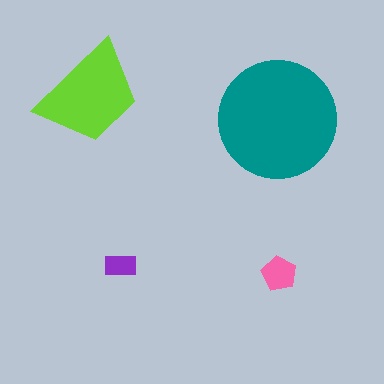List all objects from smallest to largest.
The purple rectangle, the pink pentagon, the lime trapezoid, the teal circle.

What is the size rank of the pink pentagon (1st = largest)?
3rd.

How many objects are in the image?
There are 4 objects in the image.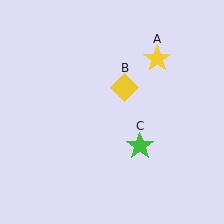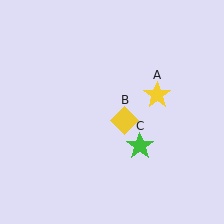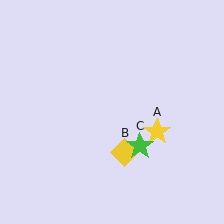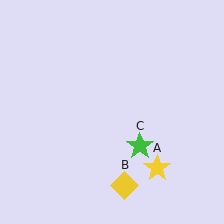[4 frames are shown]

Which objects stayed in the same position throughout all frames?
Green star (object C) remained stationary.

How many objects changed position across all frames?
2 objects changed position: yellow star (object A), yellow diamond (object B).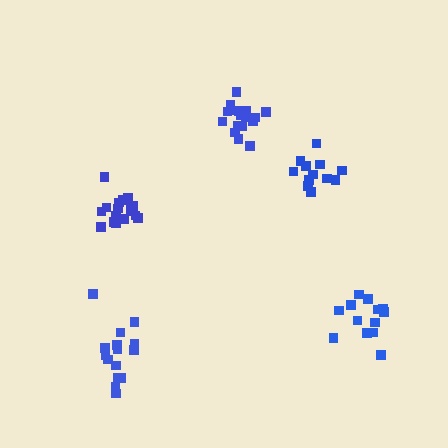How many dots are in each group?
Group 1: 17 dots, Group 2: 15 dots, Group 3: 13 dots, Group 4: 17 dots, Group 5: 12 dots (74 total).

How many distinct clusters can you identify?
There are 5 distinct clusters.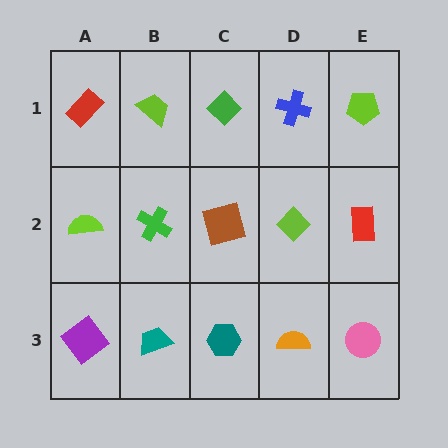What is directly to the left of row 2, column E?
A lime diamond.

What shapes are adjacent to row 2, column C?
A green diamond (row 1, column C), a teal hexagon (row 3, column C), a green cross (row 2, column B), a lime diamond (row 2, column D).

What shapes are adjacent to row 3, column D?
A lime diamond (row 2, column D), a teal hexagon (row 3, column C), a pink circle (row 3, column E).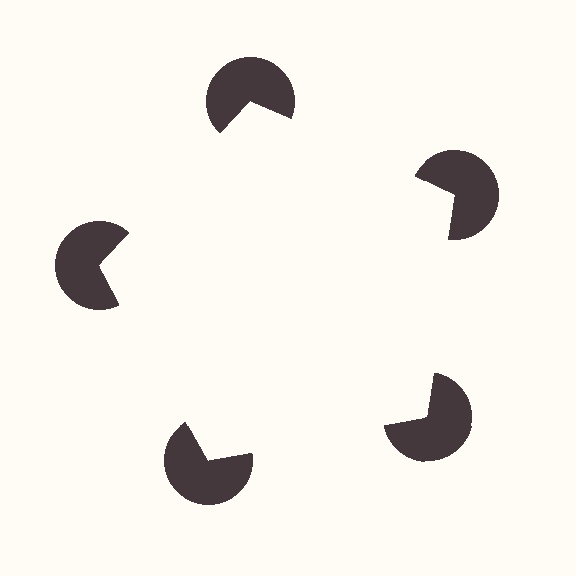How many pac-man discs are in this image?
There are 5 — one at each vertex of the illusory pentagon.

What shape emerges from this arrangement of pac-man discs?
An illusory pentagon — its edges are inferred from the aligned wedge cuts in the pac-man discs, not physically drawn.